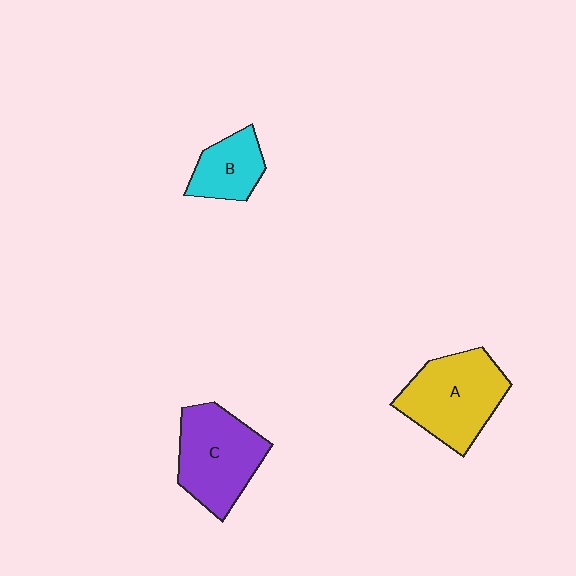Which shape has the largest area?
Shape A (yellow).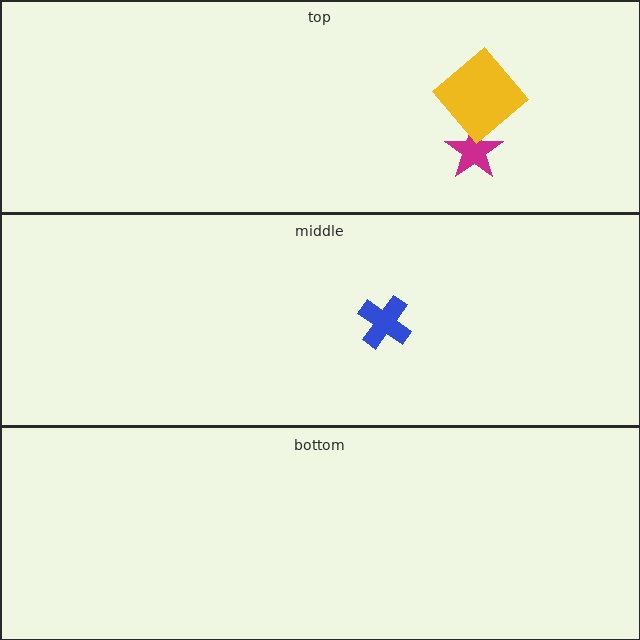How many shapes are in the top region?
2.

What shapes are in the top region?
The magenta star, the yellow diamond.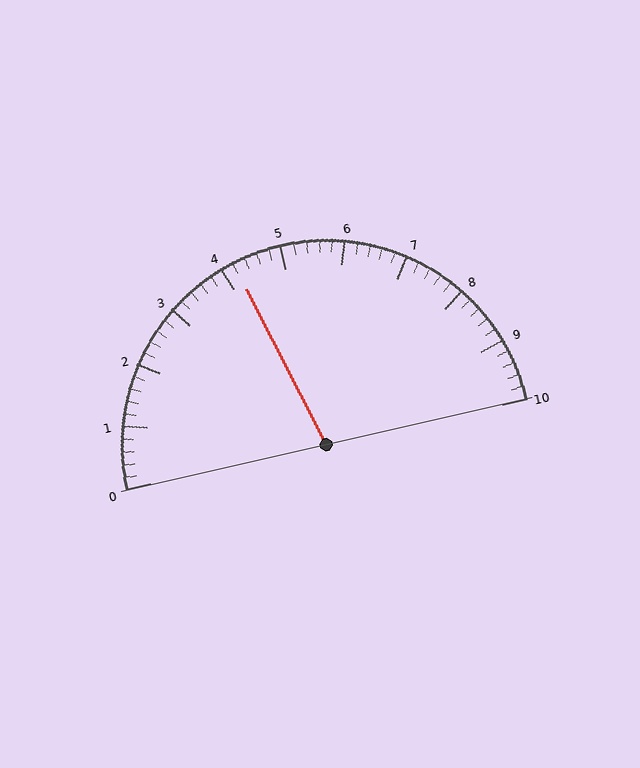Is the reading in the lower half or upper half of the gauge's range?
The reading is in the lower half of the range (0 to 10).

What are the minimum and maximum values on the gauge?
The gauge ranges from 0 to 10.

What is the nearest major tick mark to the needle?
The nearest major tick mark is 4.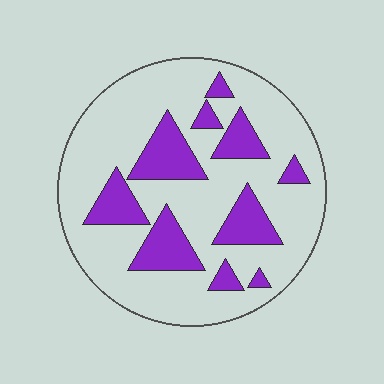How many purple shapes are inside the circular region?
10.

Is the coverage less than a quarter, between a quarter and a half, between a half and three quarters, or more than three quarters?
Less than a quarter.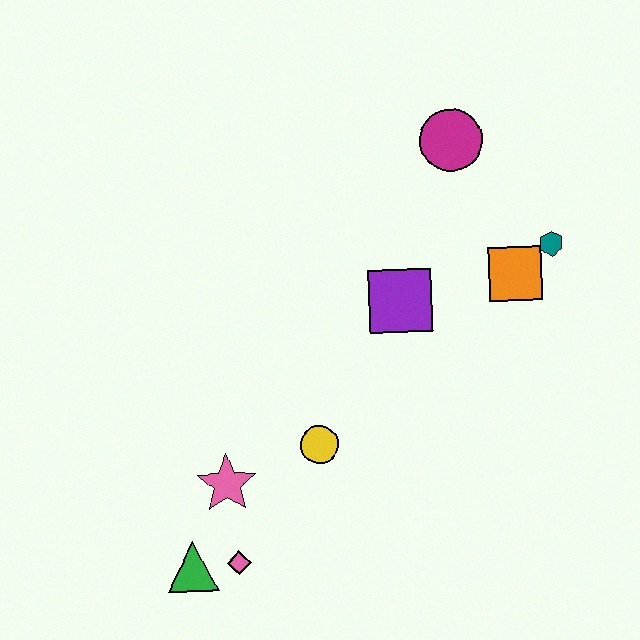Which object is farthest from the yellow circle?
The magenta circle is farthest from the yellow circle.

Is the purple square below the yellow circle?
No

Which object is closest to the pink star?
The pink diamond is closest to the pink star.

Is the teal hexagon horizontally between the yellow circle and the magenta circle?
No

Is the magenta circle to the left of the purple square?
No